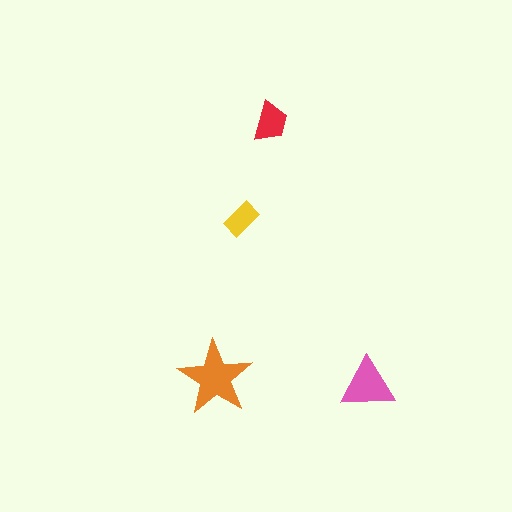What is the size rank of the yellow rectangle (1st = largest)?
4th.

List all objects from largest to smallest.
The orange star, the pink triangle, the red trapezoid, the yellow rectangle.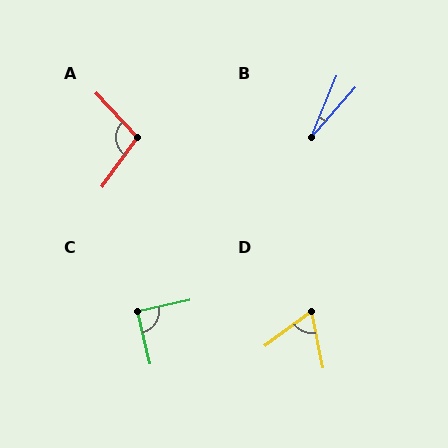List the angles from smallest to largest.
B (19°), D (66°), C (89°), A (101°).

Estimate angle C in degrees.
Approximately 89 degrees.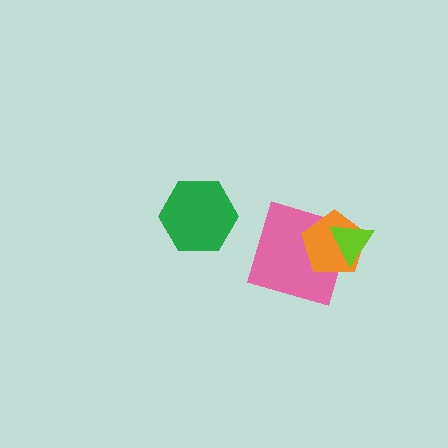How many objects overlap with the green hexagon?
0 objects overlap with the green hexagon.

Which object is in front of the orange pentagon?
The lime triangle is in front of the orange pentagon.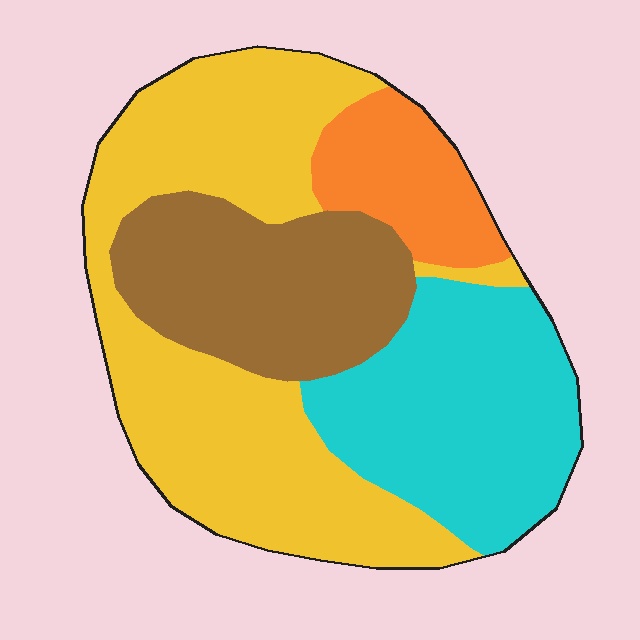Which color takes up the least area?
Orange, at roughly 10%.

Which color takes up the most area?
Yellow, at roughly 40%.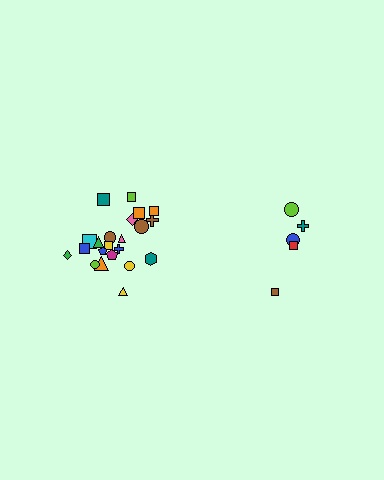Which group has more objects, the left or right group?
The left group.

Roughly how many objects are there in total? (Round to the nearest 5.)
Roughly 25 objects in total.